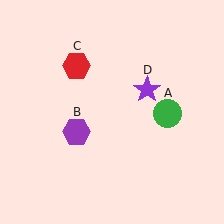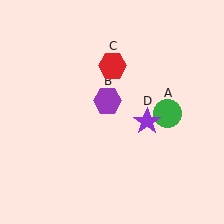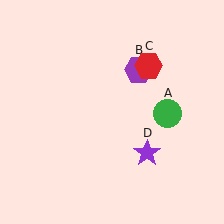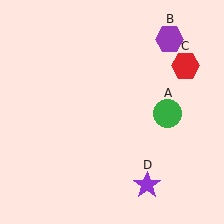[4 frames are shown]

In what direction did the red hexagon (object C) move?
The red hexagon (object C) moved right.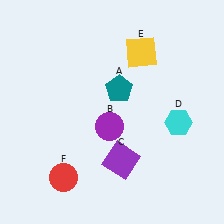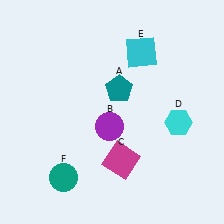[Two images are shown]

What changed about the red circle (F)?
In Image 1, F is red. In Image 2, it changed to teal.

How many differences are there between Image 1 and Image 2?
There are 3 differences between the two images.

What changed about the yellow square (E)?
In Image 1, E is yellow. In Image 2, it changed to cyan.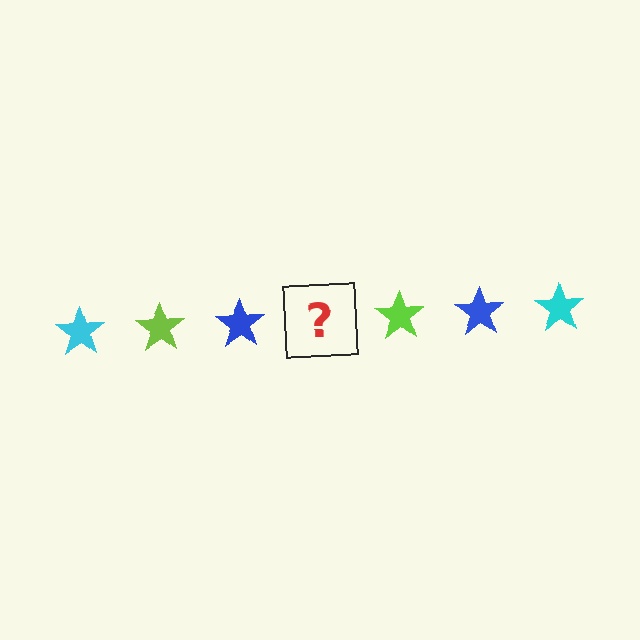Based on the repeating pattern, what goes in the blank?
The blank should be a cyan star.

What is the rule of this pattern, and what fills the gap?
The rule is that the pattern cycles through cyan, lime, blue stars. The gap should be filled with a cyan star.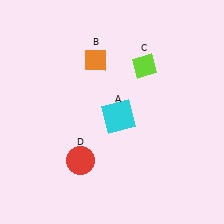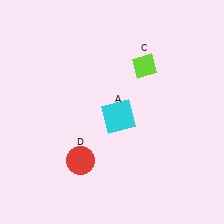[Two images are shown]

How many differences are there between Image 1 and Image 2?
There is 1 difference between the two images.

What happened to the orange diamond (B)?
The orange diamond (B) was removed in Image 2. It was in the top-left area of Image 1.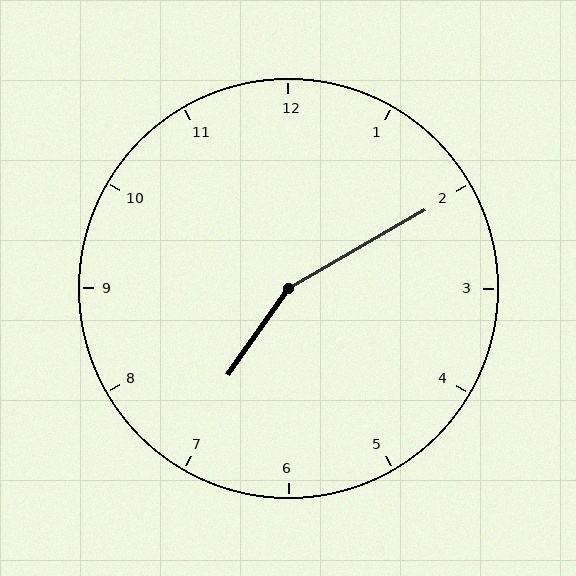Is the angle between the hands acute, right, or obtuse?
It is obtuse.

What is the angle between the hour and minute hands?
Approximately 155 degrees.